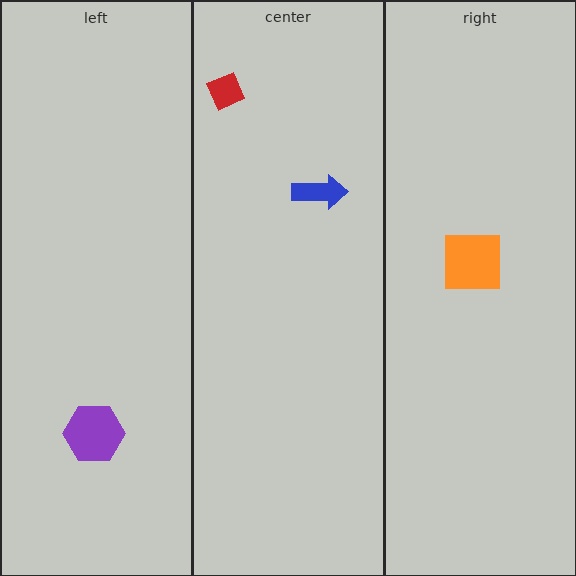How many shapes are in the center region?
2.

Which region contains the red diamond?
The center region.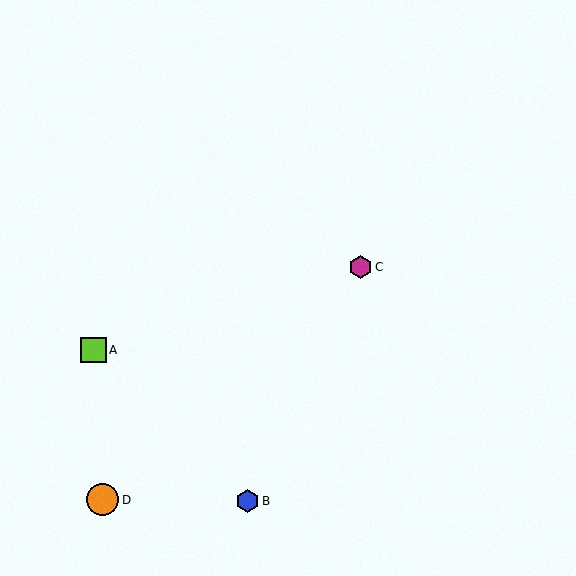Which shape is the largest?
The orange circle (labeled D) is the largest.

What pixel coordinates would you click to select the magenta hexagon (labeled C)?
Click at (360, 267) to select the magenta hexagon C.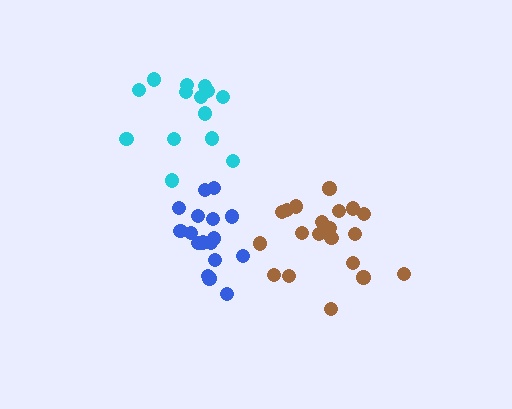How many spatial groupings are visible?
There are 3 spatial groupings.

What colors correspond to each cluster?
The clusters are colored: brown, blue, cyan.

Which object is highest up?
The cyan cluster is topmost.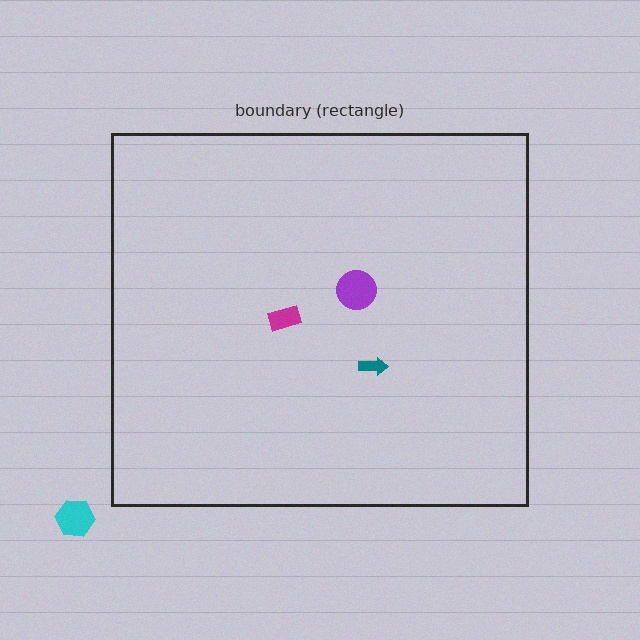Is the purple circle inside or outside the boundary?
Inside.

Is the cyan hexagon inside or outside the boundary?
Outside.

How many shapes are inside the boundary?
3 inside, 1 outside.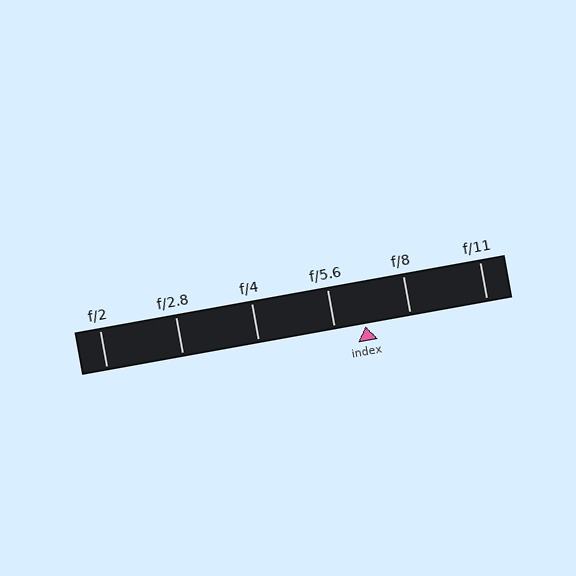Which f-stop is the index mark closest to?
The index mark is closest to f/5.6.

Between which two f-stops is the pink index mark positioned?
The index mark is between f/5.6 and f/8.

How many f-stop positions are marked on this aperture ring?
There are 6 f-stop positions marked.